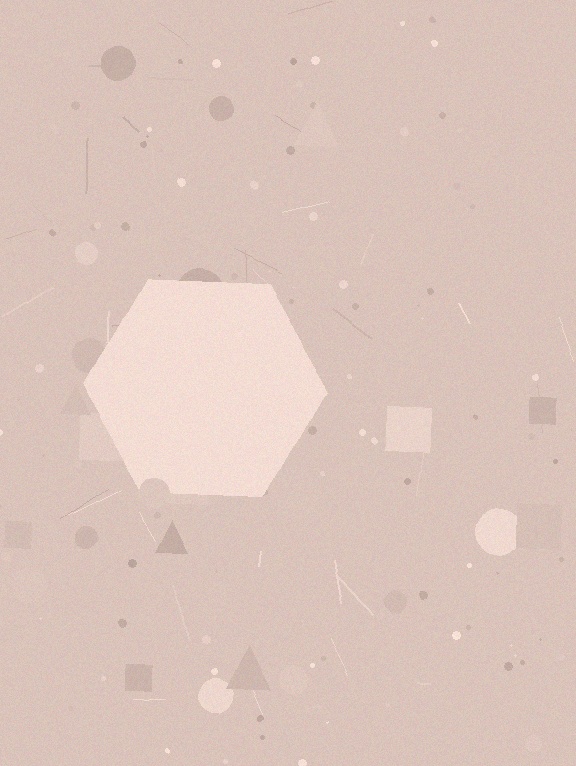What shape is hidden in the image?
A hexagon is hidden in the image.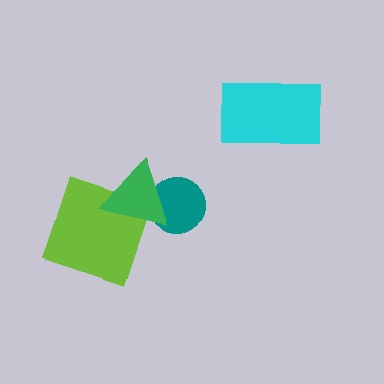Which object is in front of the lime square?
The green triangle is in front of the lime square.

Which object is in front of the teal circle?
The green triangle is in front of the teal circle.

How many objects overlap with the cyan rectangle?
0 objects overlap with the cyan rectangle.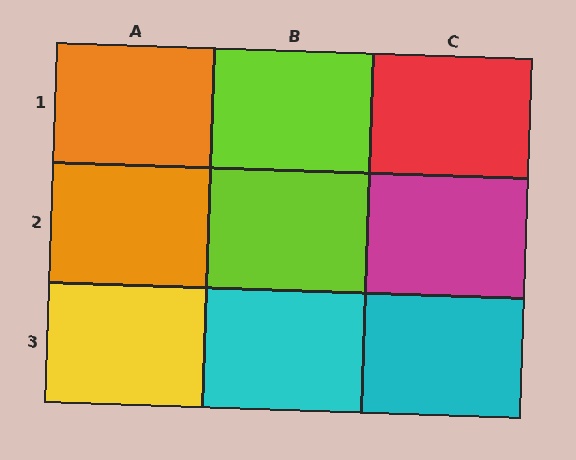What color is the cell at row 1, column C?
Red.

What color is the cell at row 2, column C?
Magenta.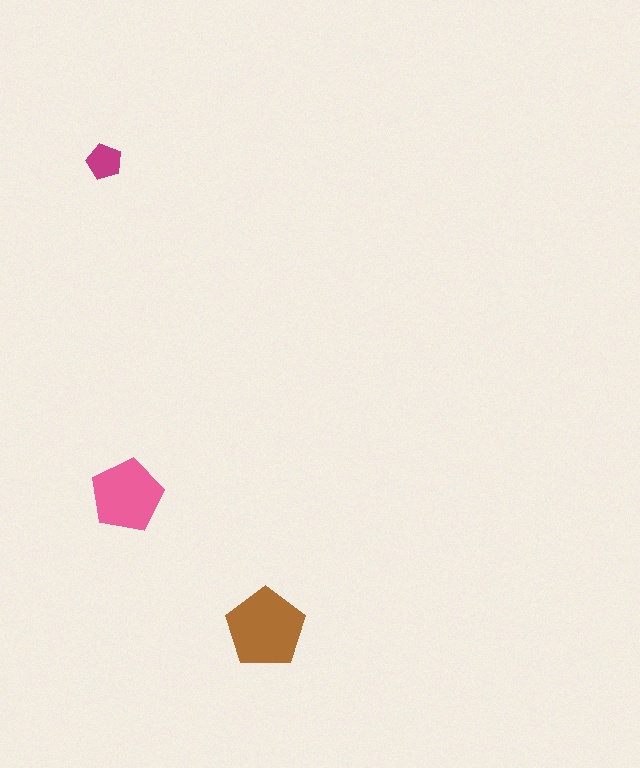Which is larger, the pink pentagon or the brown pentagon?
The brown one.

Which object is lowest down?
The brown pentagon is bottommost.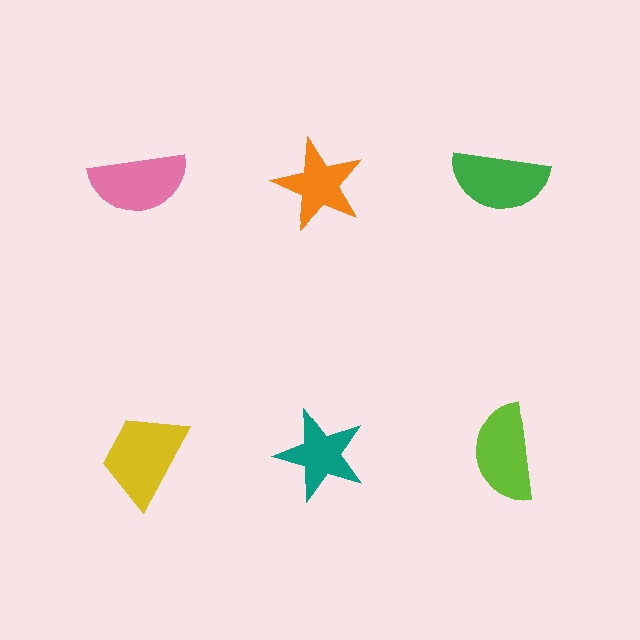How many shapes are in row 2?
3 shapes.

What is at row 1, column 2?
An orange star.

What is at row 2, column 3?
A lime semicircle.